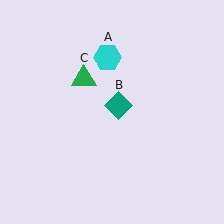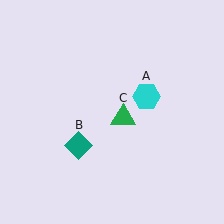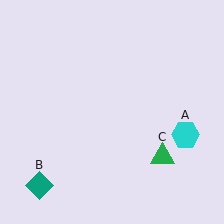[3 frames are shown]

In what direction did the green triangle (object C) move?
The green triangle (object C) moved down and to the right.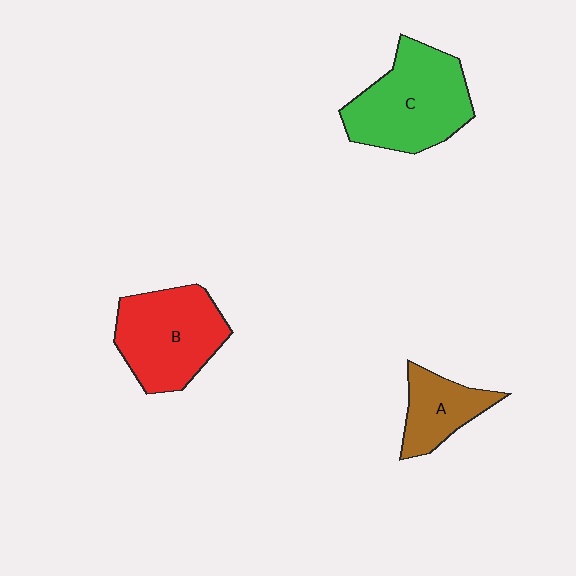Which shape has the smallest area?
Shape A (brown).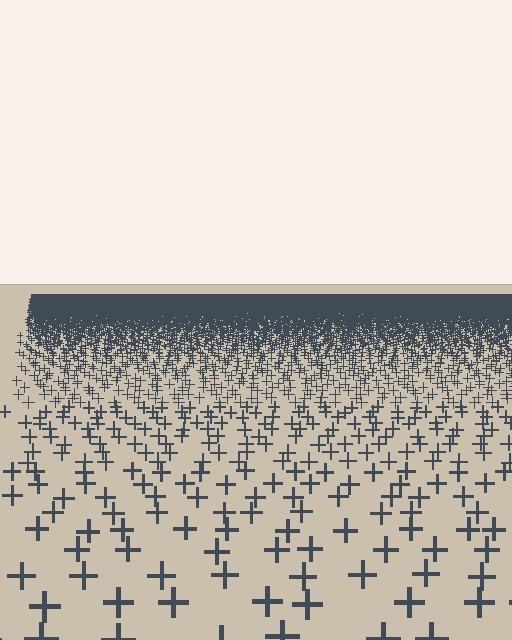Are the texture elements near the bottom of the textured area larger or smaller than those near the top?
Larger. Near the bottom, elements are closer to the viewer and appear at a bigger on-screen size.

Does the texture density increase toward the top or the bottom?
Density increases toward the top.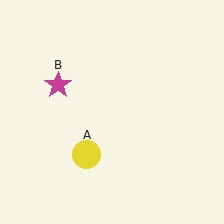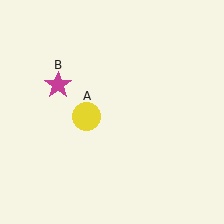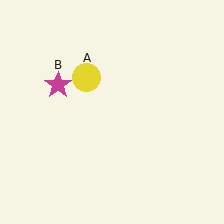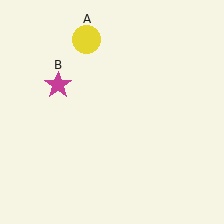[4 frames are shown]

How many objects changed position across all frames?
1 object changed position: yellow circle (object A).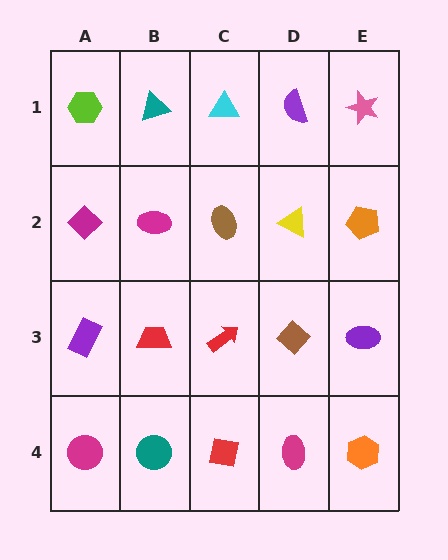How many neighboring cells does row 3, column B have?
4.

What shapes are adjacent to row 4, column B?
A red trapezoid (row 3, column B), a magenta circle (row 4, column A), a red square (row 4, column C).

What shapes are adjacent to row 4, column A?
A purple rectangle (row 3, column A), a teal circle (row 4, column B).